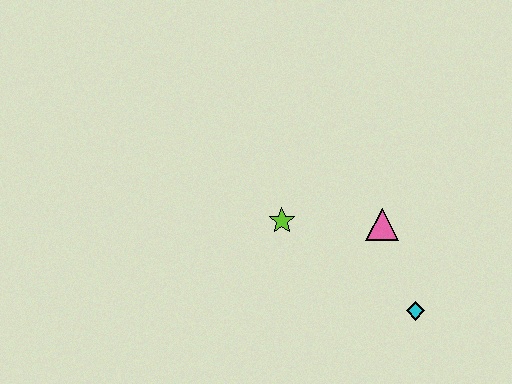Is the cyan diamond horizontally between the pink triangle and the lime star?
No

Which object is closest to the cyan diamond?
The pink triangle is closest to the cyan diamond.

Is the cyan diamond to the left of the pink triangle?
No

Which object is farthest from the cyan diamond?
The lime star is farthest from the cyan diamond.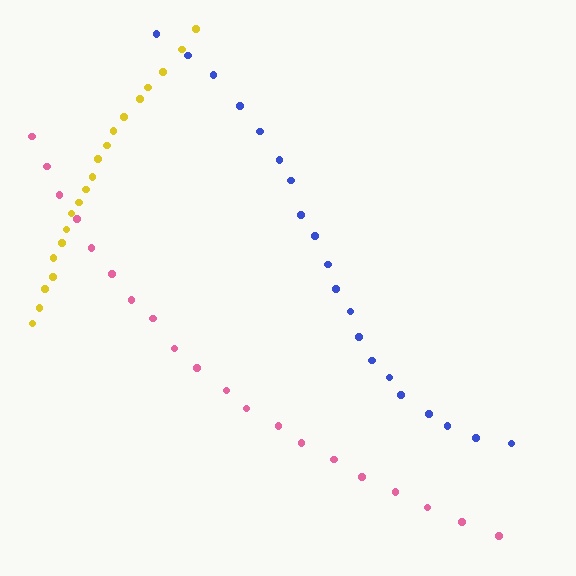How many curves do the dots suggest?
There are 3 distinct paths.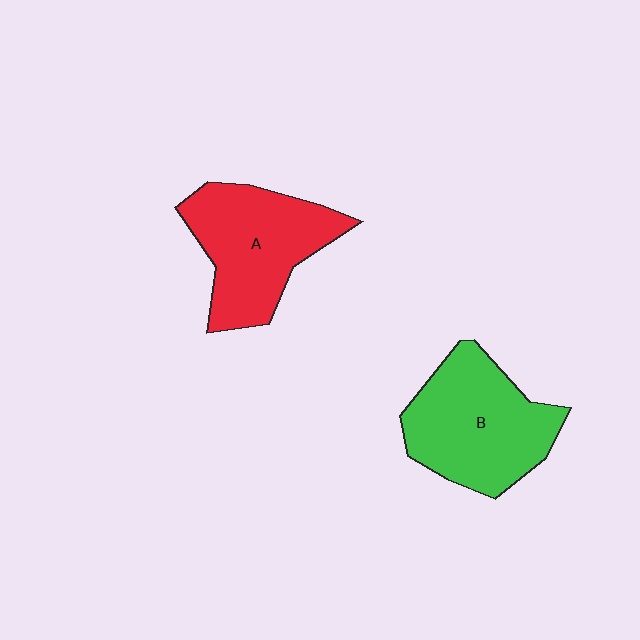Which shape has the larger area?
Shape B (green).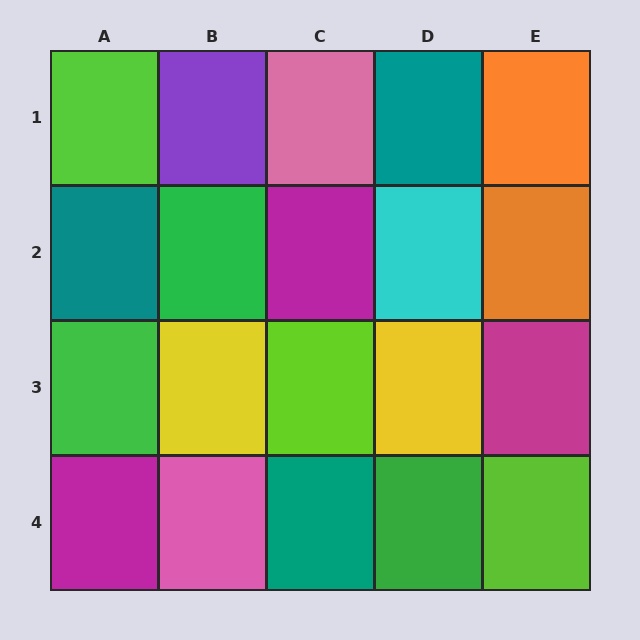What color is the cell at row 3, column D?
Yellow.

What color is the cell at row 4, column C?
Teal.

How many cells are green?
3 cells are green.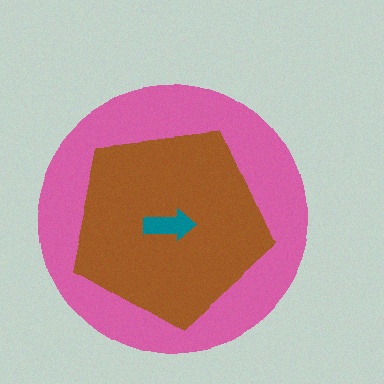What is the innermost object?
The teal arrow.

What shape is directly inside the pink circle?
The brown pentagon.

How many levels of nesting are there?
3.